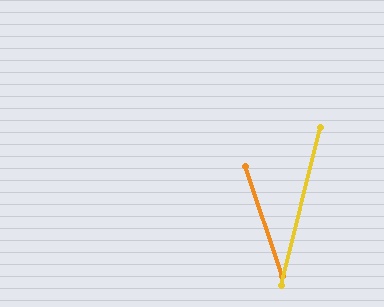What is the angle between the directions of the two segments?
Approximately 33 degrees.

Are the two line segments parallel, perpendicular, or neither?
Neither parallel nor perpendicular — they differ by about 33°.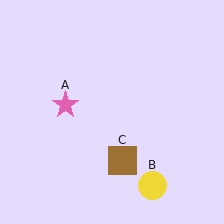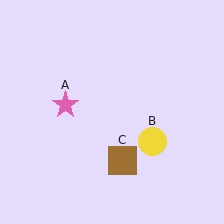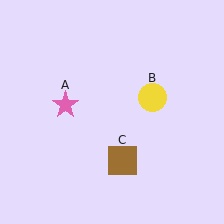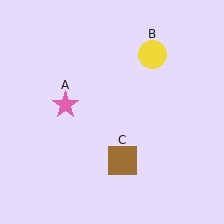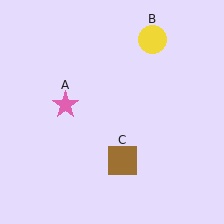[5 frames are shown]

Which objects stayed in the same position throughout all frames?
Pink star (object A) and brown square (object C) remained stationary.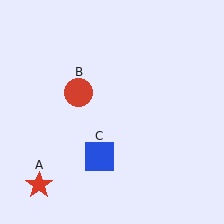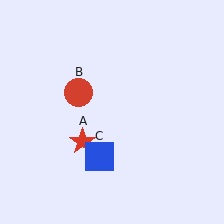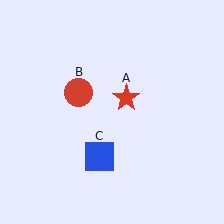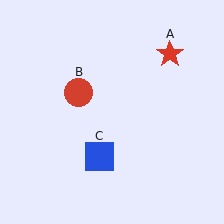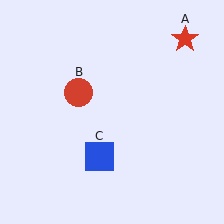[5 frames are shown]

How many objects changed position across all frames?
1 object changed position: red star (object A).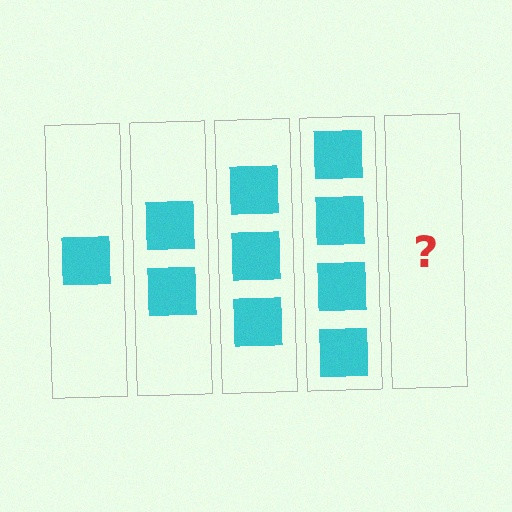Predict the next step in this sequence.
The next step is 5 squares.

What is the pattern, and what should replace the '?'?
The pattern is that each step adds one more square. The '?' should be 5 squares.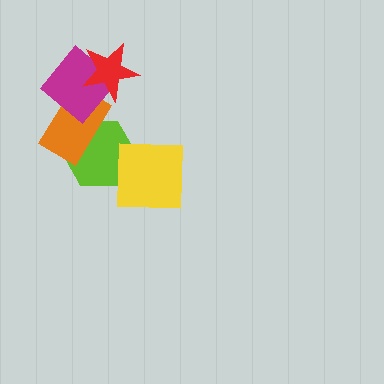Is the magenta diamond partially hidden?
Yes, it is partially covered by another shape.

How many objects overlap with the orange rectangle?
2 objects overlap with the orange rectangle.